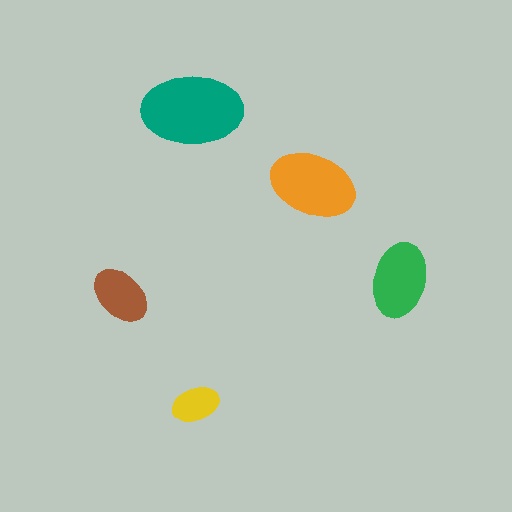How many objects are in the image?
There are 5 objects in the image.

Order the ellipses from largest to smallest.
the teal one, the orange one, the green one, the brown one, the yellow one.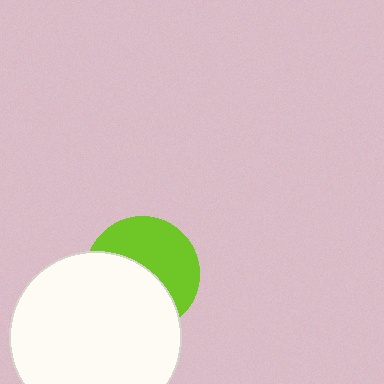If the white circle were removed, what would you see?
You would see the complete lime circle.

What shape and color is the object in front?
The object in front is a white circle.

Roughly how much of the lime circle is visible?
About half of it is visible (roughly 49%).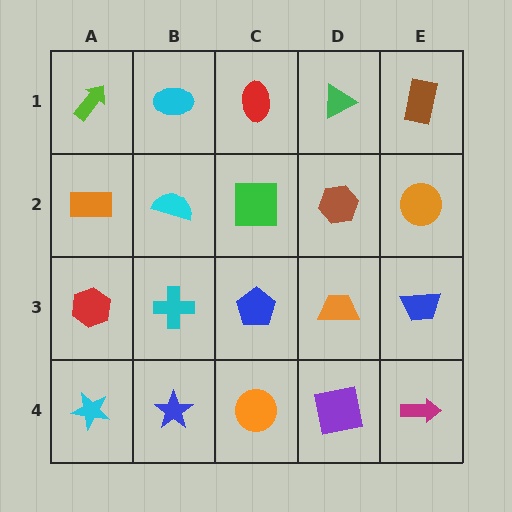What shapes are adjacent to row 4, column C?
A blue pentagon (row 3, column C), a blue star (row 4, column B), a purple square (row 4, column D).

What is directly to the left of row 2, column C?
A cyan semicircle.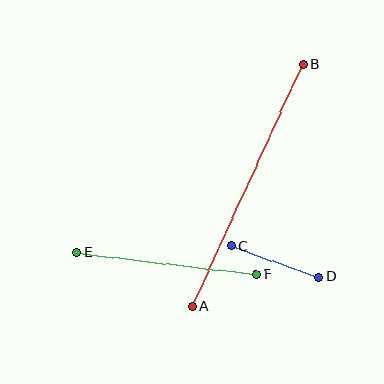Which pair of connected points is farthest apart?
Points A and B are farthest apart.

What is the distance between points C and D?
The distance is approximately 92 pixels.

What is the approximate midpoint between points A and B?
The midpoint is at approximately (248, 185) pixels.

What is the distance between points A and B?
The distance is approximately 266 pixels.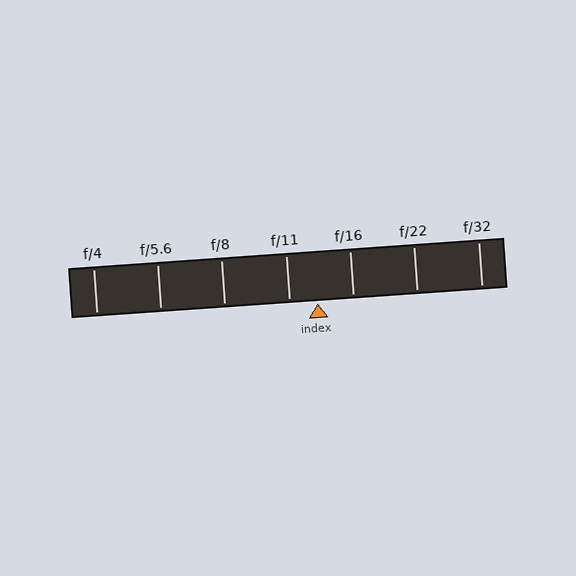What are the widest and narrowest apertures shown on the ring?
The widest aperture shown is f/4 and the narrowest is f/32.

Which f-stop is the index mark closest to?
The index mark is closest to f/11.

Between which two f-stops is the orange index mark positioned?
The index mark is between f/11 and f/16.